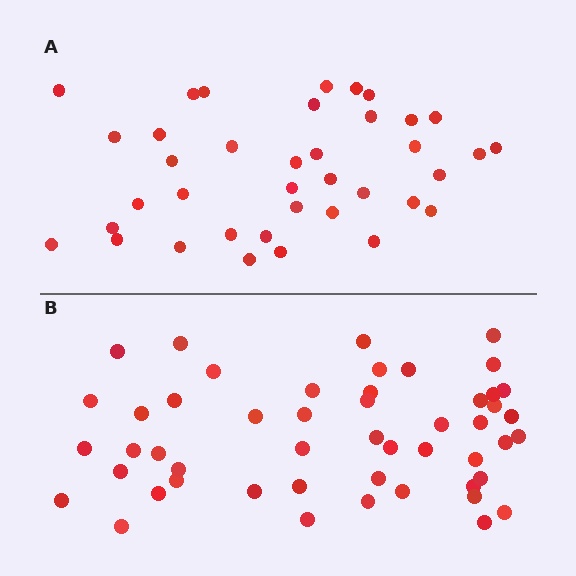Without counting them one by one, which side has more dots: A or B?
Region B (the bottom region) has more dots.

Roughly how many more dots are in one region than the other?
Region B has roughly 12 or so more dots than region A.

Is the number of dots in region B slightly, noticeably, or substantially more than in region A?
Region B has noticeably more, but not dramatically so. The ratio is roughly 1.3 to 1.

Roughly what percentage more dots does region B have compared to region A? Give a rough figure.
About 30% more.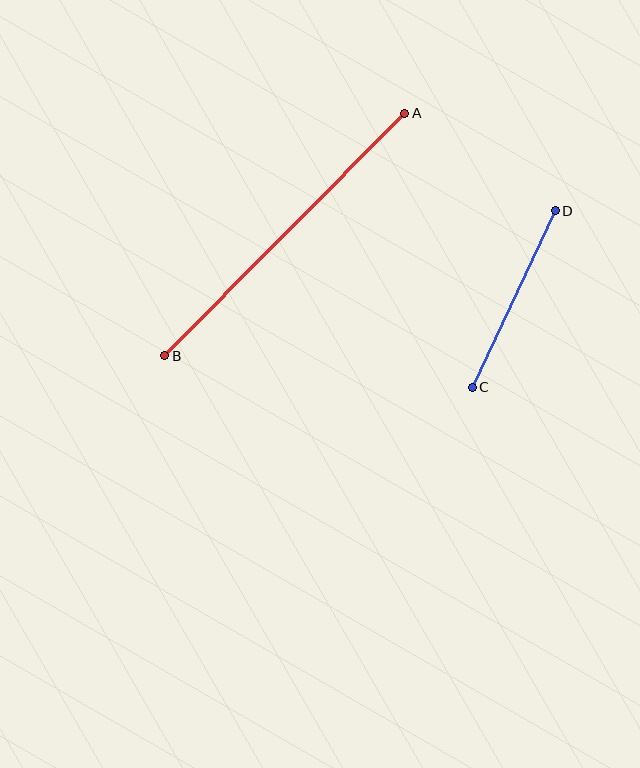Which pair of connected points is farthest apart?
Points A and B are farthest apart.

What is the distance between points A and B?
The distance is approximately 341 pixels.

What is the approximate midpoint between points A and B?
The midpoint is at approximately (285, 234) pixels.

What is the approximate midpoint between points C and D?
The midpoint is at approximately (514, 299) pixels.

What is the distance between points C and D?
The distance is approximately 195 pixels.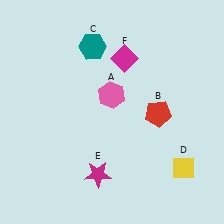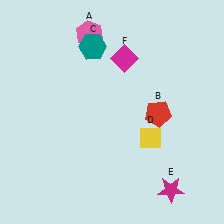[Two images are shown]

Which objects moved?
The objects that moved are: the pink hexagon (A), the yellow diamond (D), the magenta star (E).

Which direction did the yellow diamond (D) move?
The yellow diamond (D) moved left.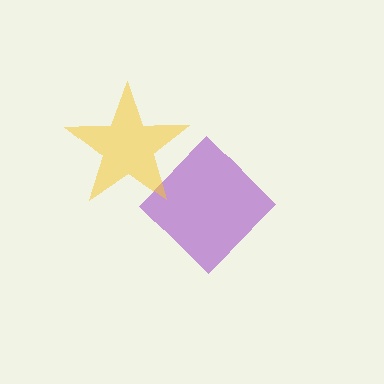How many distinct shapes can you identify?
There are 2 distinct shapes: a purple diamond, a yellow star.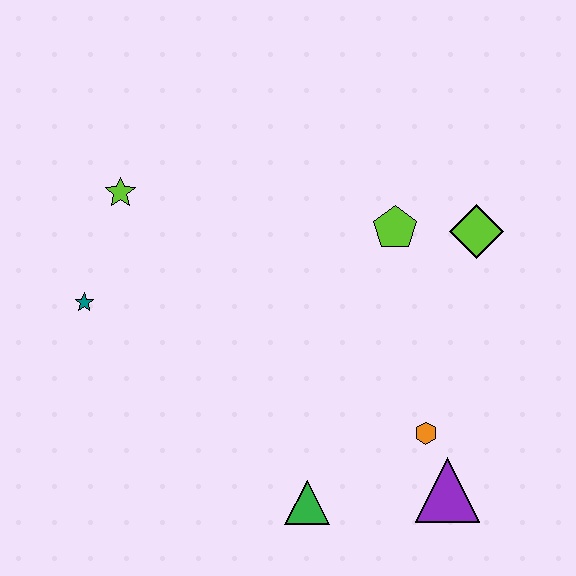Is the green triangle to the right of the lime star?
Yes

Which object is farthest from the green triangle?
The lime star is farthest from the green triangle.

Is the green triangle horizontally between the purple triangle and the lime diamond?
No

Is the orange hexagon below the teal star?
Yes